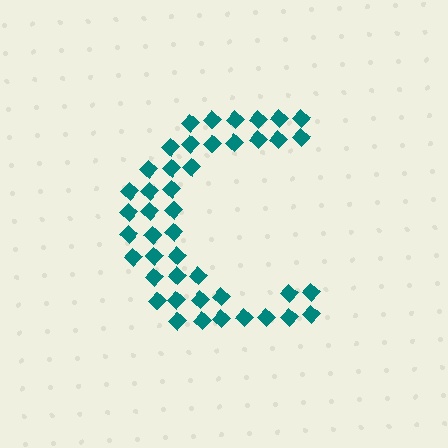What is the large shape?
The large shape is the letter C.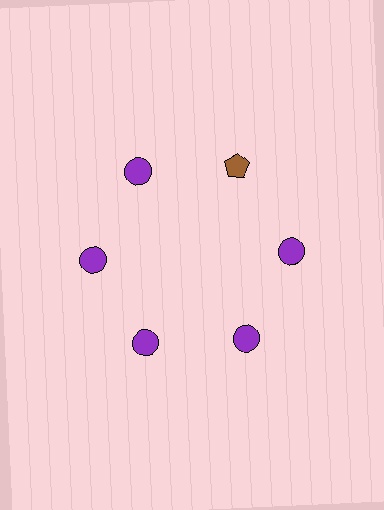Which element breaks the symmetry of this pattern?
The brown pentagon at roughly the 1 o'clock position breaks the symmetry. All other shapes are purple circles.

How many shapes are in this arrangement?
There are 6 shapes arranged in a ring pattern.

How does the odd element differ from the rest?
It differs in both color (brown instead of purple) and shape (pentagon instead of circle).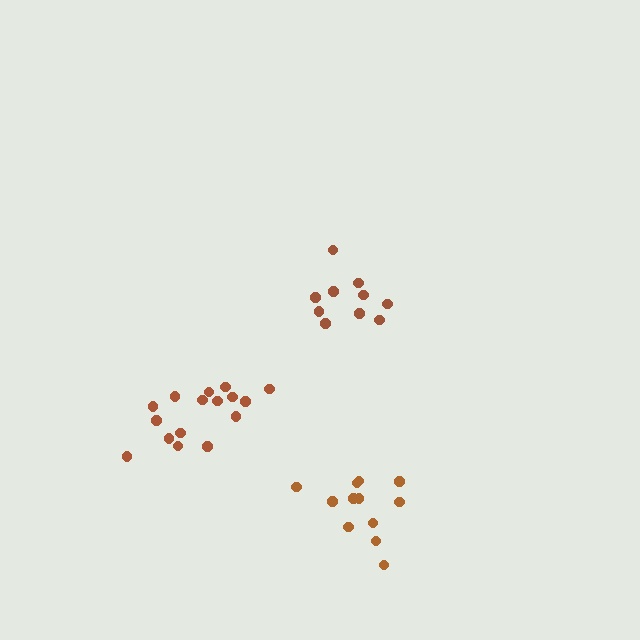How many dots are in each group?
Group 1: 16 dots, Group 2: 10 dots, Group 3: 12 dots (38 total).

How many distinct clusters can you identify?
There are 3 distinct clusters.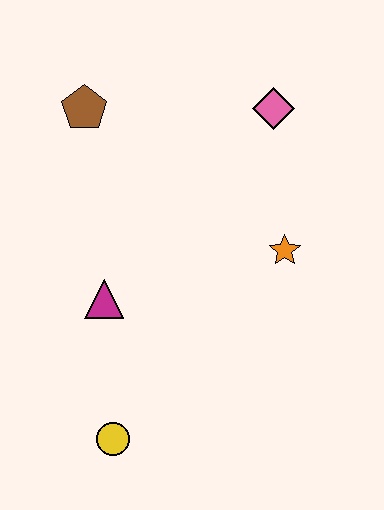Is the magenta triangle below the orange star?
Yes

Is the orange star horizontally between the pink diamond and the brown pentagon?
No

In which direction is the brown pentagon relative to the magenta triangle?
The brown pentagon is above the magenta triangle.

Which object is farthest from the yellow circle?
The pink diamond is farthest from the yellow circle.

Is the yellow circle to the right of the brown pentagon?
Yes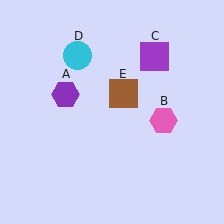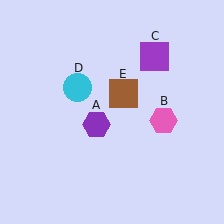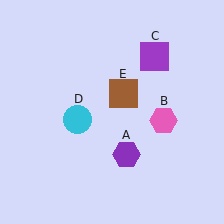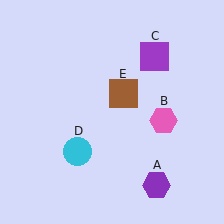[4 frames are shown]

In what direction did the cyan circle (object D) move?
The cyan circle (object D) moved down.